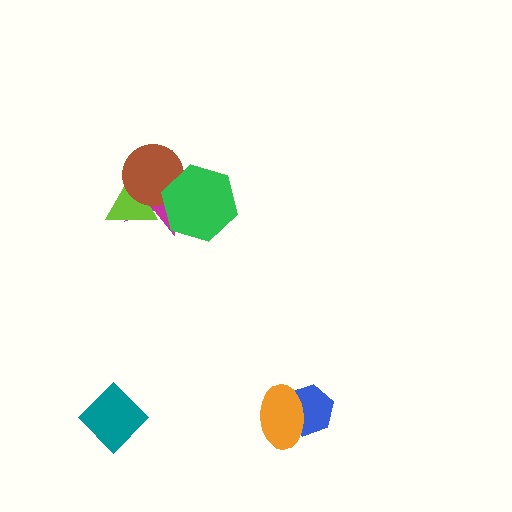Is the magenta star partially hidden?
Yes, it is partially covered by another shape.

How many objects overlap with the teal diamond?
0 objects overlap with the teal diamond.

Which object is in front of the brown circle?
The green hexagon is in front of the brown circle.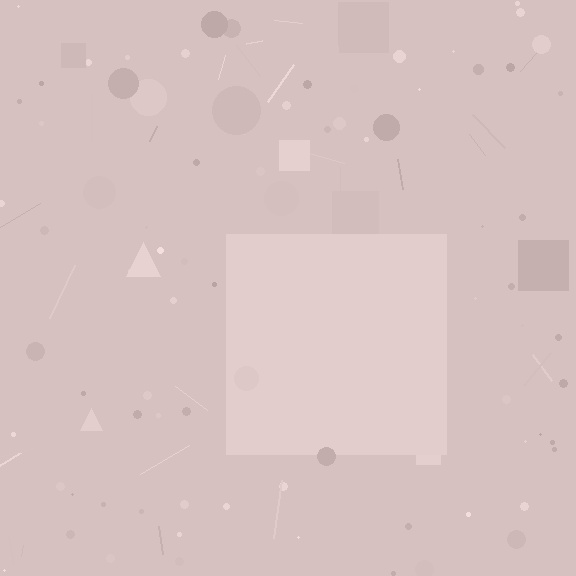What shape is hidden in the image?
A square is hidden in the image.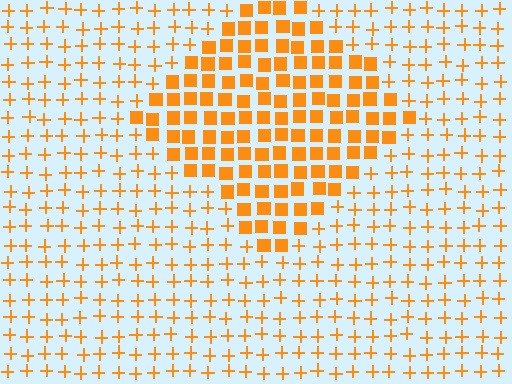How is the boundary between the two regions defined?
The boundary is defined by a change in element shape: squares inside vs. plus signs outside. All elements share the same color and spacing.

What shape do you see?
I see a diamond.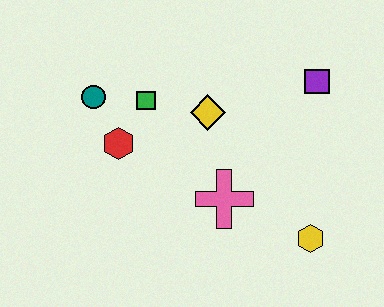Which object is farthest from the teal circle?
The yellow hexagon is farthest from the teal circle.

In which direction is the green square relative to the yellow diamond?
The green square is to the left of the yellow diamond.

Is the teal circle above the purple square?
No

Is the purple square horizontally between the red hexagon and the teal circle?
No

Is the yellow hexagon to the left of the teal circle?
No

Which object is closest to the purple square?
The yellow diamond is closest to the purple square.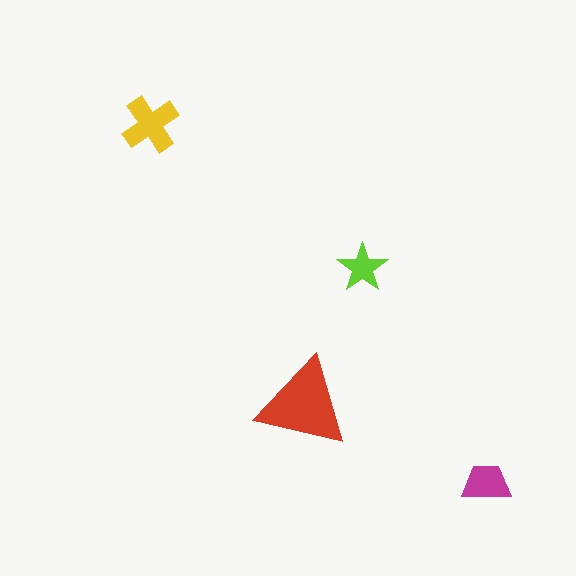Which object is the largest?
The red triangle.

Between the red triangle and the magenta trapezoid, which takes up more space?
The red triangle.